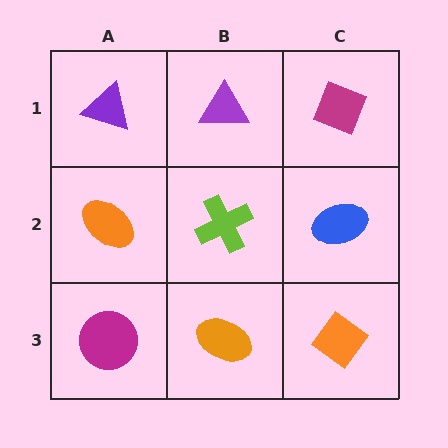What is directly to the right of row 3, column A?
An orange ellipse.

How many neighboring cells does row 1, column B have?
3.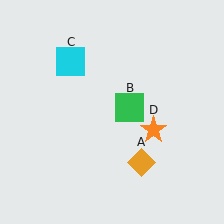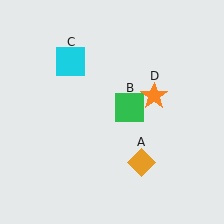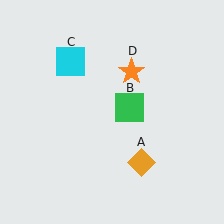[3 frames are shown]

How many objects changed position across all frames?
1 object changed position: orange star (object D).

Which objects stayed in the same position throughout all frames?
Orange diamond (object A) and green square (object B) and cyan square (object C) remained stationary.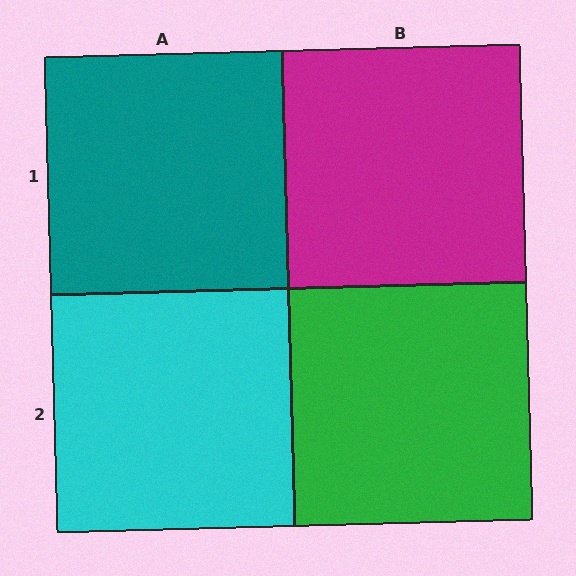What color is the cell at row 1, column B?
Magenta.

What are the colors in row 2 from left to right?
Cyan, green.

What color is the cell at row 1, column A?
Teal.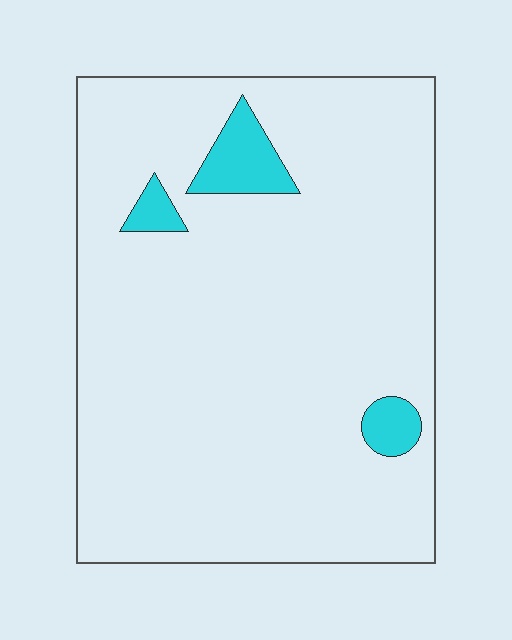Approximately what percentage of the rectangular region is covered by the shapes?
Approximately 5%.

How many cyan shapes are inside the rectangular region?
3.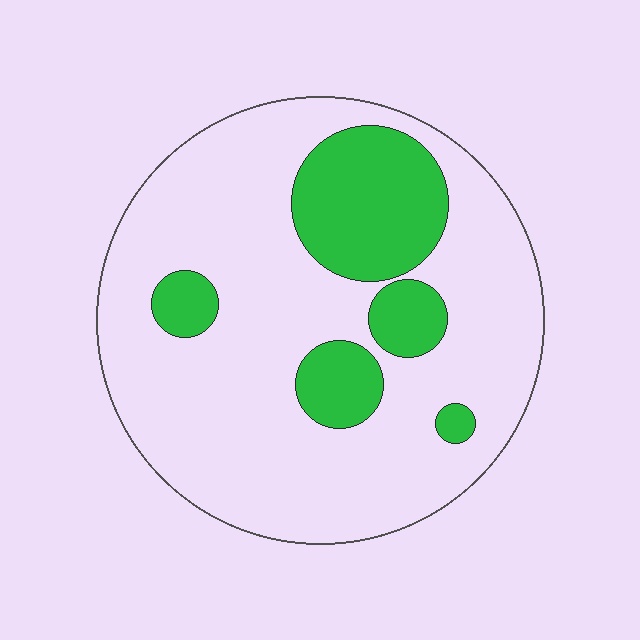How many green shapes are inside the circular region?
5.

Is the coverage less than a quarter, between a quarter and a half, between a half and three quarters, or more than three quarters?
Less than a quarter.